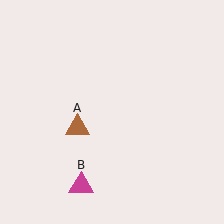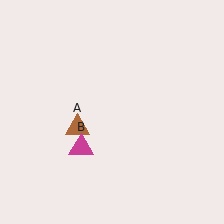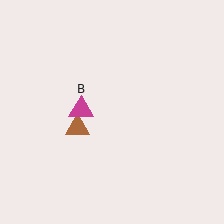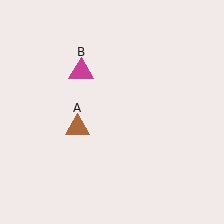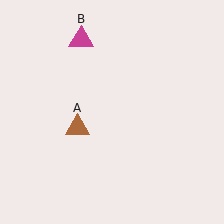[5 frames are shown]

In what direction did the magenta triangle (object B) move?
The magenta triangle (object B) moved up.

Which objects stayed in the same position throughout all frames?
Brown triangle (object A) remained stationary.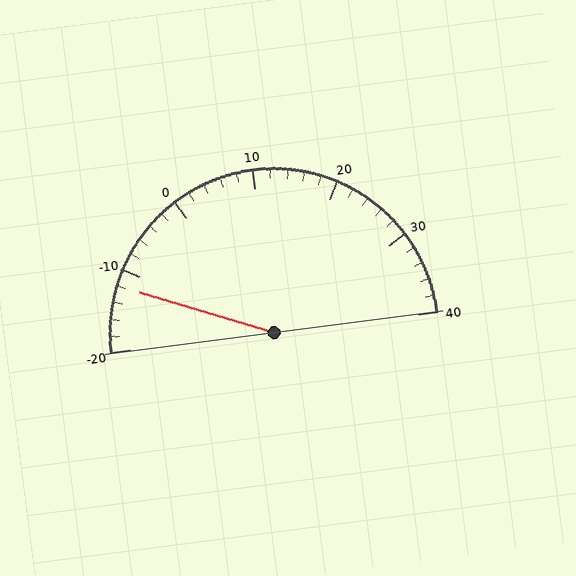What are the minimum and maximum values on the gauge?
The gauge ranges from -20 to 40.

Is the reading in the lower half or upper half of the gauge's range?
The reading is in the lower half of the range (-20 to 40).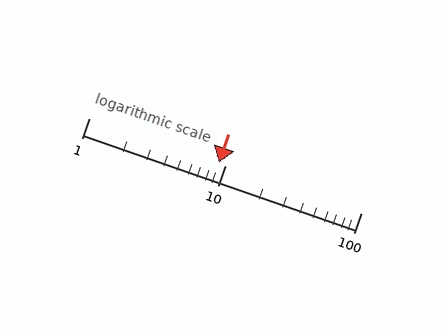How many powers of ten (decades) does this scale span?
The scale spans 2 decades, from 1 to 100.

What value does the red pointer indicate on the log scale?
The pointer indicates approximately 9.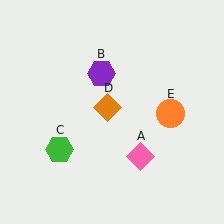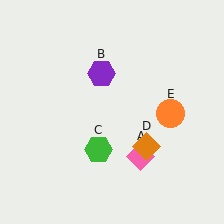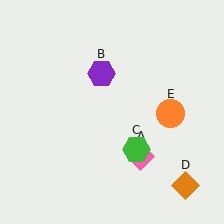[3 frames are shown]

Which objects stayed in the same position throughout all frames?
Pink diamond (object A) and purple hexagon (object B) and orange circle (object E) remained stationary.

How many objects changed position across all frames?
2 objects changed position: green hexagon (object C), orange diamond (object D).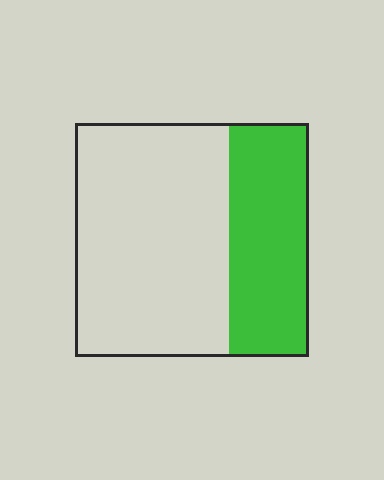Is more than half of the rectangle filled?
No.